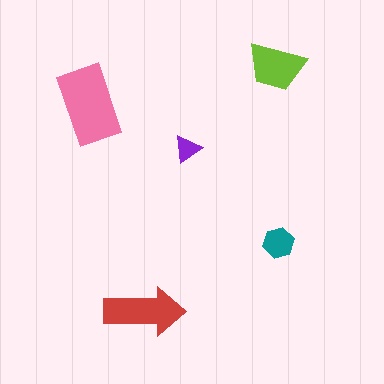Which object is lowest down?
The red arrow is bottommost.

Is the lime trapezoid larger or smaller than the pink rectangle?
Smaller.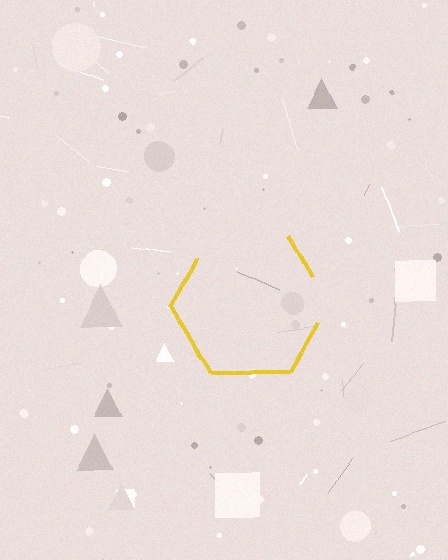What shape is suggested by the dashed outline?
The dashed outline suggests a hexagon.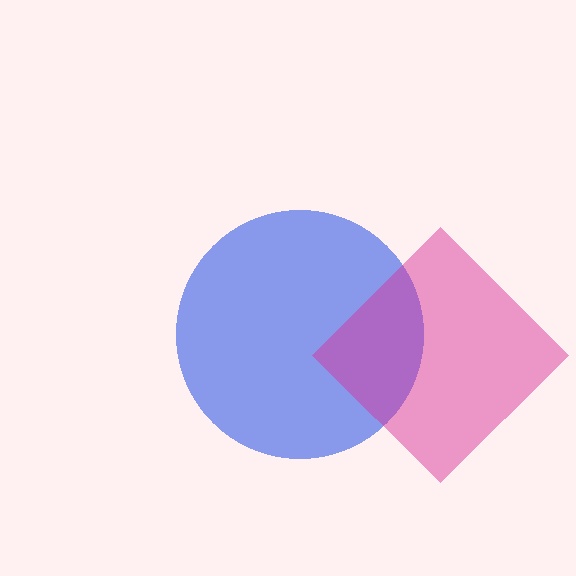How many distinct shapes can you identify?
There are 2 distinct shapes: a blue circle, a magenta diamond.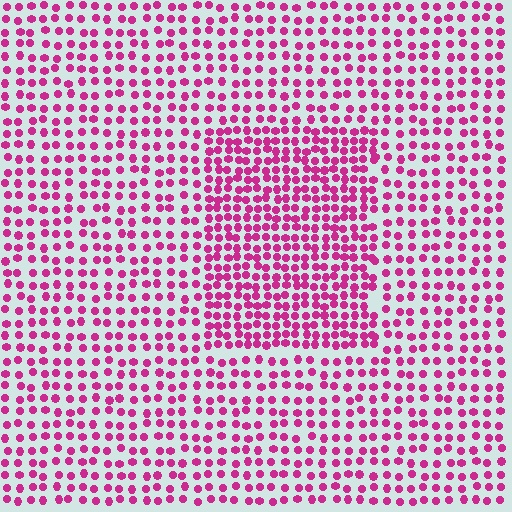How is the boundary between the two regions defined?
The boundary is defined by a change in element density (approximately 1.7x ratio). All elements are the same color, size, and shape.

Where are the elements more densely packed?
The elements are more densely packed inside the rectangle boundary.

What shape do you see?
I see a rectangle.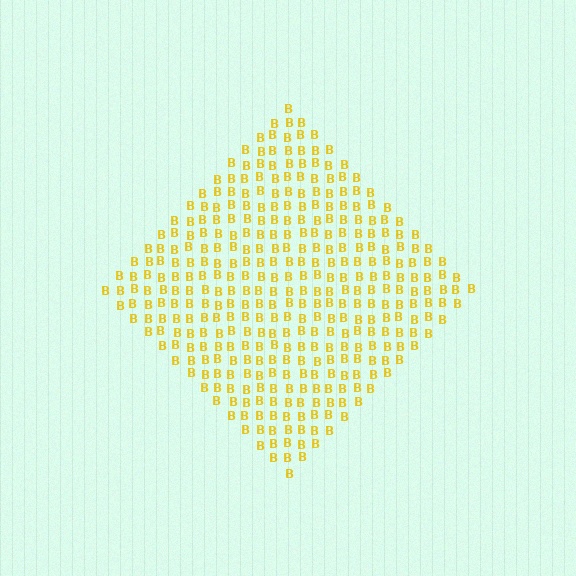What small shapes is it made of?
It is made of small letter B's.